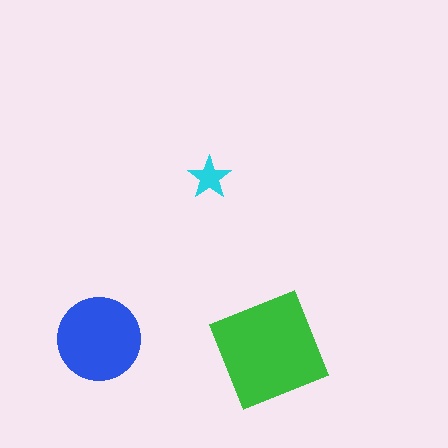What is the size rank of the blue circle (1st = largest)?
2nd.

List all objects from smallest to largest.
The cyan star, the blue circle, the green diamond.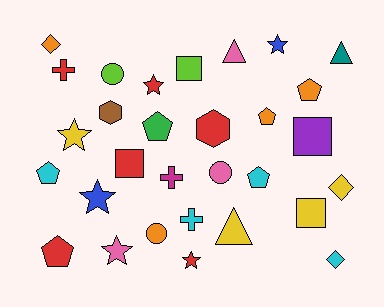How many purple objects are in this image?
There is 1 purple object.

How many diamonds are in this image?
There are 3 diamonds.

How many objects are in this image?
There are 30 objects.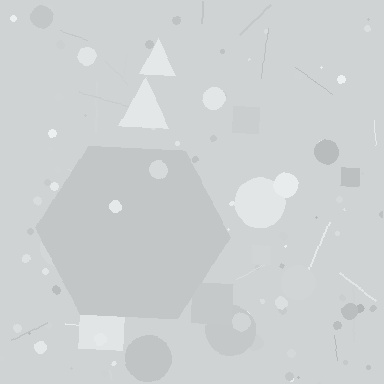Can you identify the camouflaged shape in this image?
The camouflaged shape is a hexagon.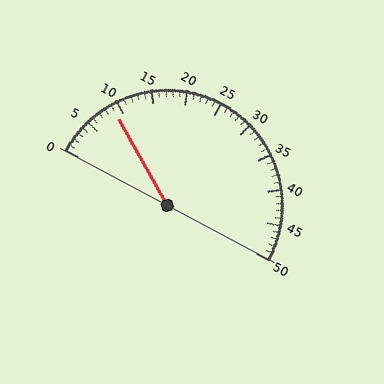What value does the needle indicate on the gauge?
The needle indicates approximately 9.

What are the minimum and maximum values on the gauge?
The gauge ranges from 0 to 50.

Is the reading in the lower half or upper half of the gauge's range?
The reading is in the lower half of the range (0 to 50).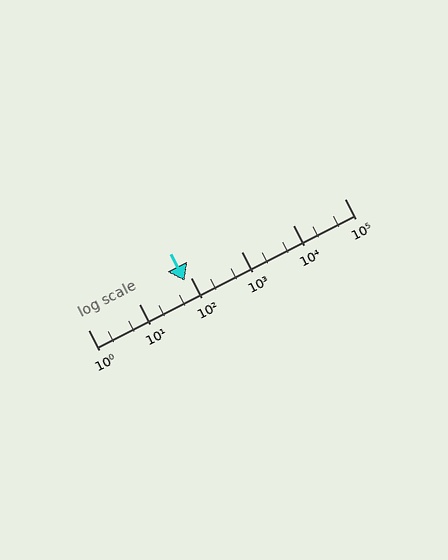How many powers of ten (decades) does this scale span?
The scale spans 5 decades, from 1 to 100000.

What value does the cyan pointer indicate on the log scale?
The pointer indicates approximately 78.